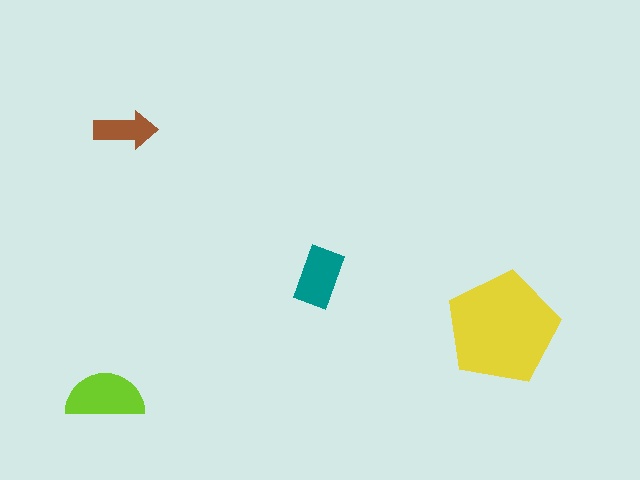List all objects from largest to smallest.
The yellow pentagon, the lime semicircle, the teal rectangle, the brown arrow.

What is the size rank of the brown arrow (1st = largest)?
4th.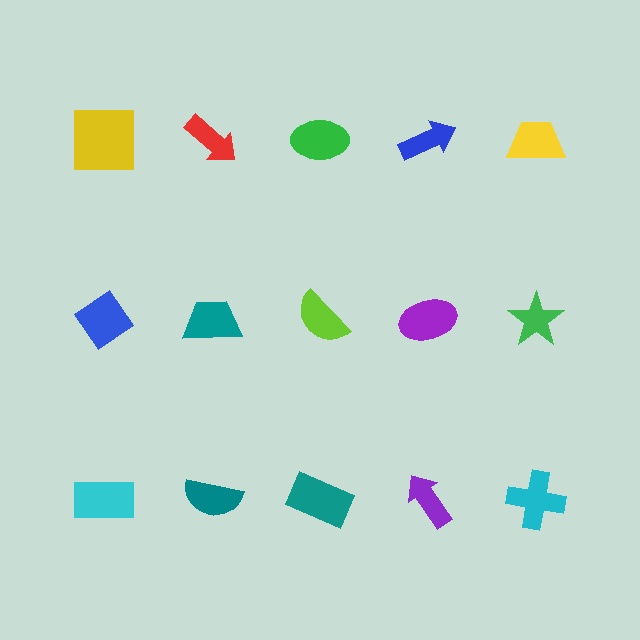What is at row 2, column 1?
A blue diamond.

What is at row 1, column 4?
A blue arrow.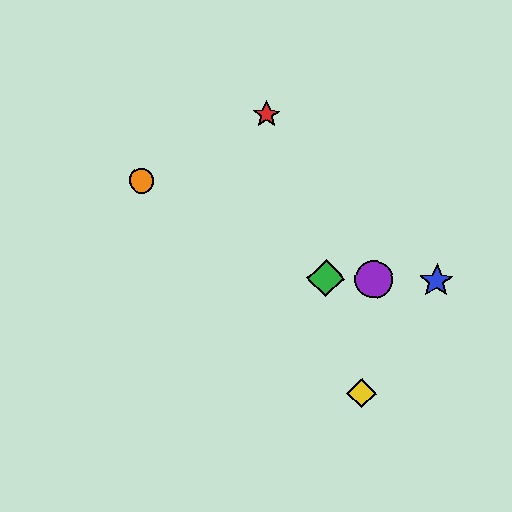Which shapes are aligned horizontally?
The blue star, the green diamond, the purple circle are aligned horizontally.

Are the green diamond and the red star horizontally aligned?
No, the green diamond is at y≈278 and the red star is at y≈114.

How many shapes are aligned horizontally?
3 shapes (the blue star, the green diamond, the purple circle) are aligned horizontally.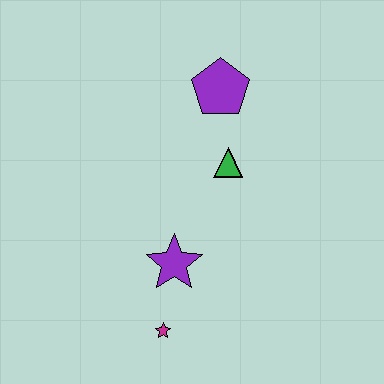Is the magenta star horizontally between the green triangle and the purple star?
No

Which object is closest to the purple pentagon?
The green triangle is closest to the purple pentagon.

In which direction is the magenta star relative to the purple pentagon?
The magenta star is below the purple pentagon.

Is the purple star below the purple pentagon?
Yes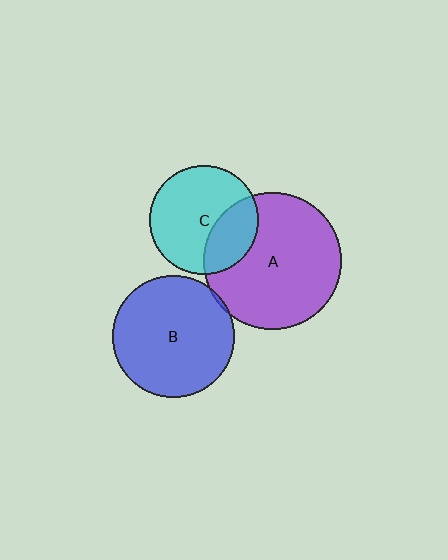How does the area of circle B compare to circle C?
Approximately 1.3 times.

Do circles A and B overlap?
Yes.